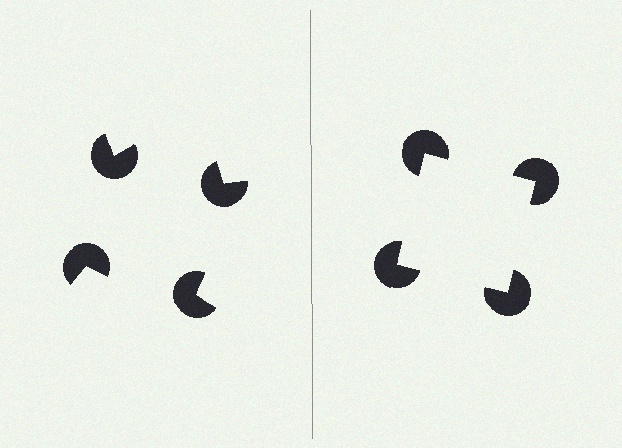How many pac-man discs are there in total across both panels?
8 — 4 on each side.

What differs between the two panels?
The pac-man discs are positioned identically on both sides; only the wedge orientations differ. On the right they align to a square; on the left they are misaligned.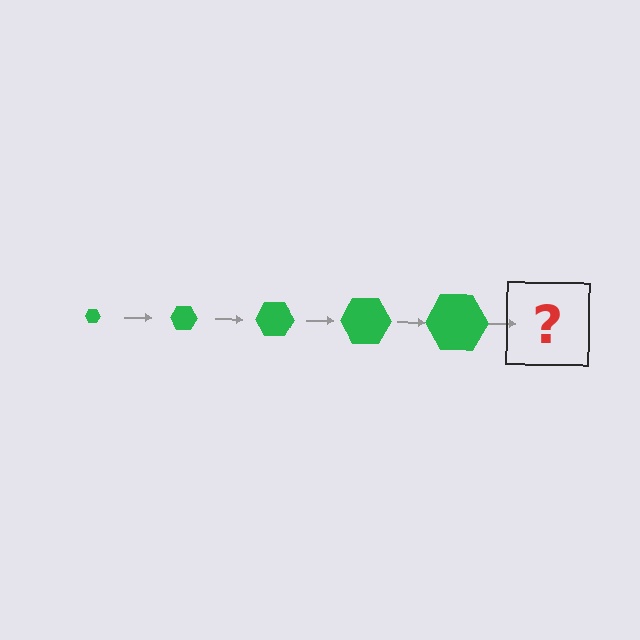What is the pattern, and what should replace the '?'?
The pattern is that the hexagon gets progressively larger each step. The '?' should be a green hexagon, larger than the previous one.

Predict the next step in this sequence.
The next step is a green hexagon, larger than the previous one.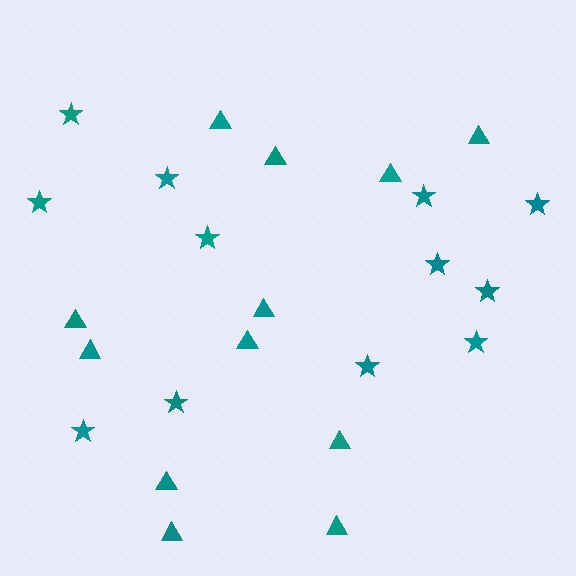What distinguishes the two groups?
There are 2 groups: one group of stars (12) and one group of triangles (12).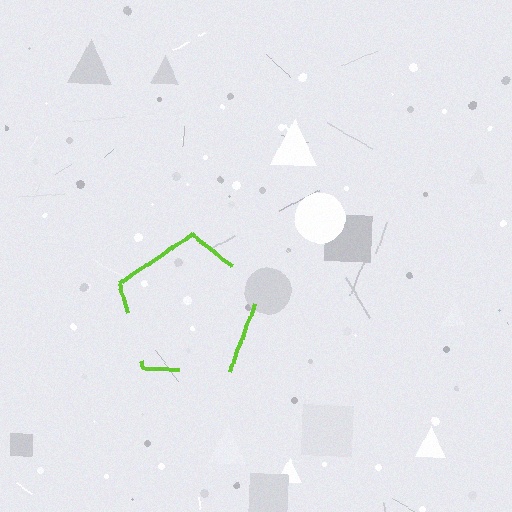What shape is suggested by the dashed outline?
The dashed outline suggests a pentagon.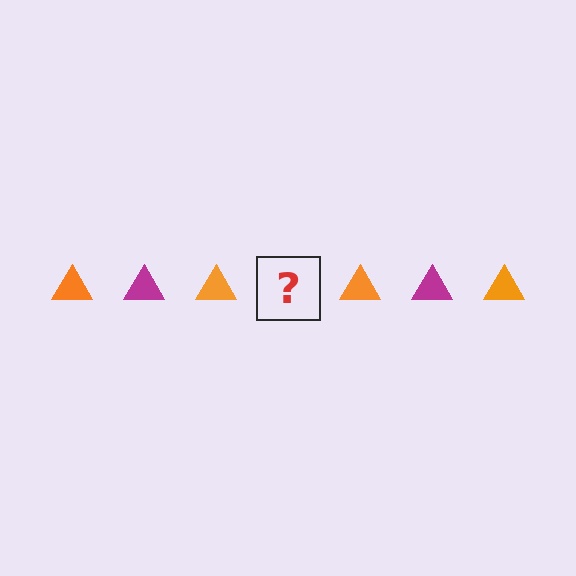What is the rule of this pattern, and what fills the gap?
The rule is that the pattern cycles through orange, magenta triangles. The gap should be filled with a magenta triangle.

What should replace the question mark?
The question mark should be replaced with a magenta triangle.